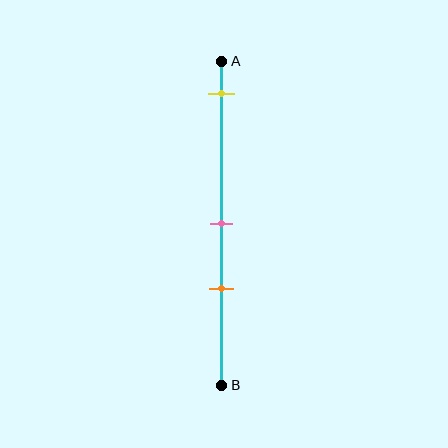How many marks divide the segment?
There are 3 marks dividing the segment.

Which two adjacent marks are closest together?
The pink and orange marks are the closest adjacent pair.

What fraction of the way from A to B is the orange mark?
The orange mark is approximately 70% (0.7) of the way from A to B.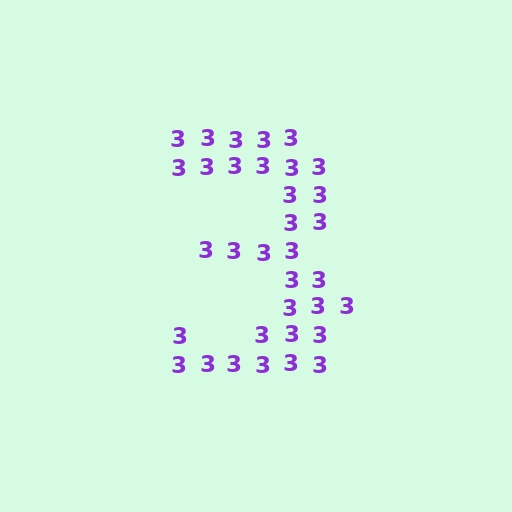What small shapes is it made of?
It is made of small digit 3's.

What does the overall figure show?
The overall figure shows the digit 3.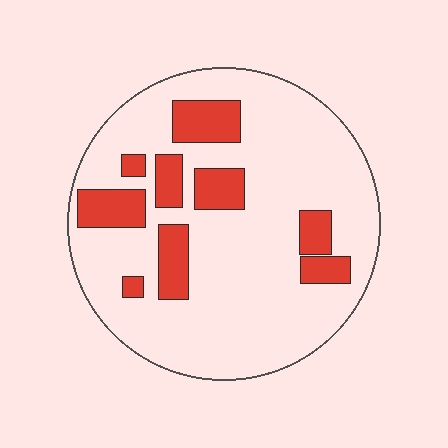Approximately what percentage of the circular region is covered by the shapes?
Approximately 20%.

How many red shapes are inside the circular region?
9.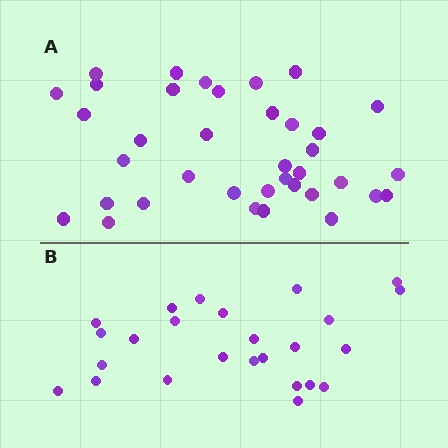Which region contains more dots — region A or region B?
Region A (the top region) has more dots.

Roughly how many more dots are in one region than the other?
Region A has roughly 12 or so more dots than region B.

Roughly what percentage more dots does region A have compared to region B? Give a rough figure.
About 50% more.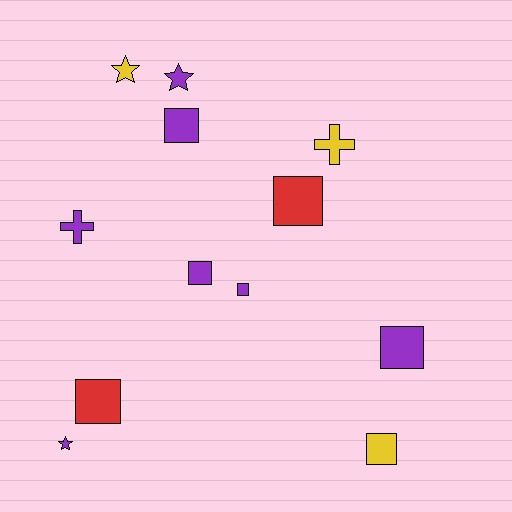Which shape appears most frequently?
Square, with 7 objects.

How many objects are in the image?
There are 12 objects.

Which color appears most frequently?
Purple, with 7 objects.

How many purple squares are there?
There are 4 purple squares.